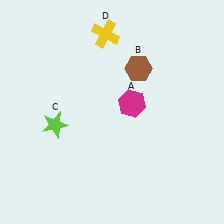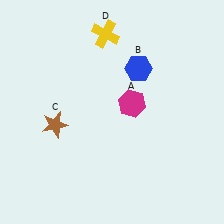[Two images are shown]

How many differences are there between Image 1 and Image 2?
There are 2 differences between the two images.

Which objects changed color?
B changed from brown to blue. C changed from lime to brown.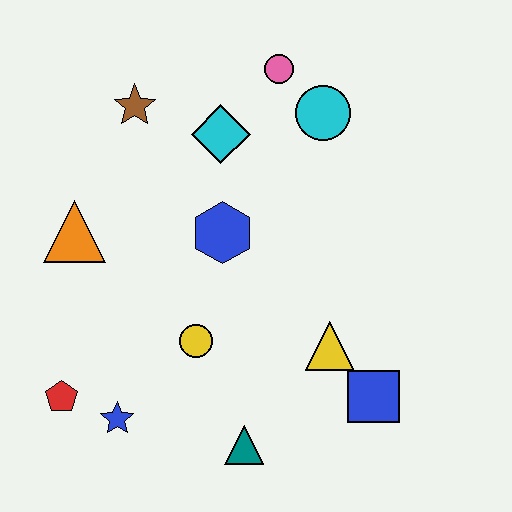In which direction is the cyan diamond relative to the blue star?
The cyan diamond is above the blue star.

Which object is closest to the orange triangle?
The brown star is closest to the orange triangle.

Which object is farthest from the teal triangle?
The pink circle is farthest from the teal triangle.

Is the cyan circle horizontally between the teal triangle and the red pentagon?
No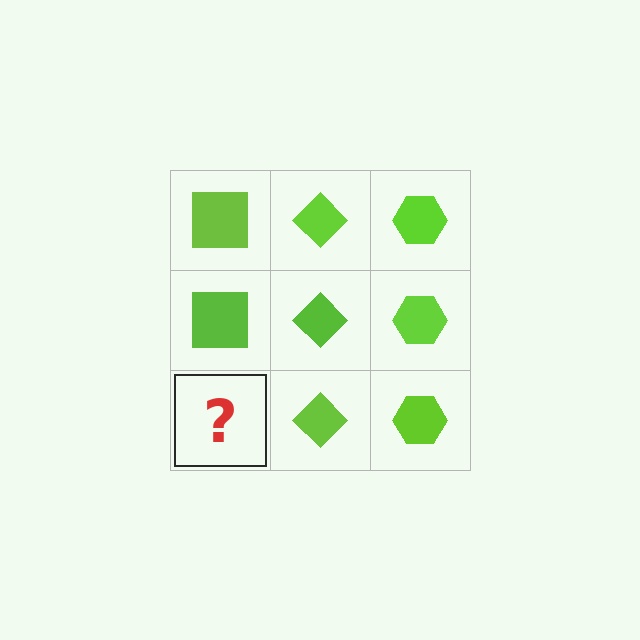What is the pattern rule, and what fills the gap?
The rule is that each column has a consistent shape. The gap should be filled with a lime square.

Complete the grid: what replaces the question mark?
The question mark should be replaced with a lime square.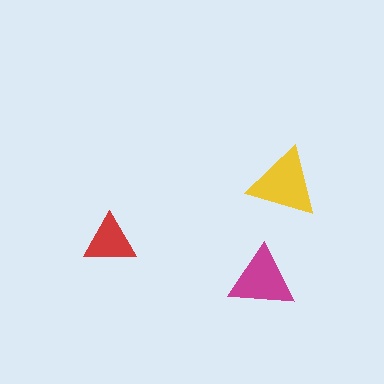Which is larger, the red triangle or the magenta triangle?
The magenta one.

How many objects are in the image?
There are 3 objects in the image.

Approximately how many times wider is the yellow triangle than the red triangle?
About 1.5 times wider.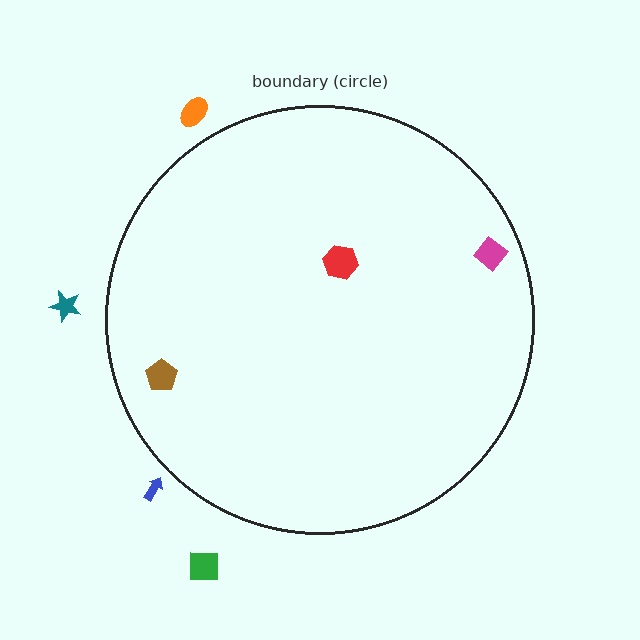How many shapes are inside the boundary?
3 inside, 4 outside.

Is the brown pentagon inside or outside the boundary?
Inside.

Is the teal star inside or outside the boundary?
Outside.